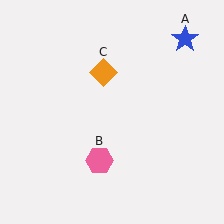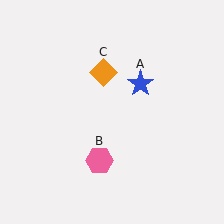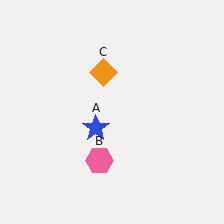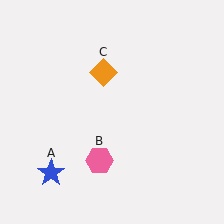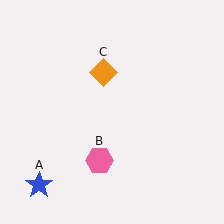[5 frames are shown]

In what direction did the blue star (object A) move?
The blue star (object A) moved down and to the left.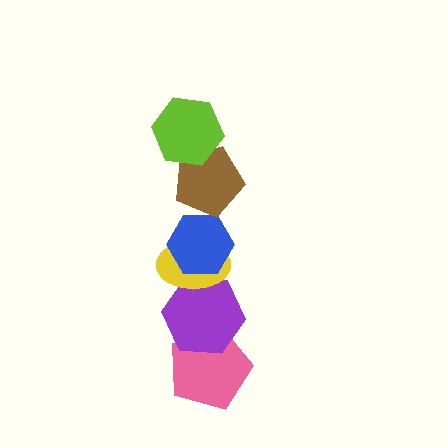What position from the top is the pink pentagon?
The pink pentagon is 6th from the top.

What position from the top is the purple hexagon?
The purple hexagon is 5th from the top.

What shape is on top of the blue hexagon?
The brown pentagon is on top of the blue hexagon.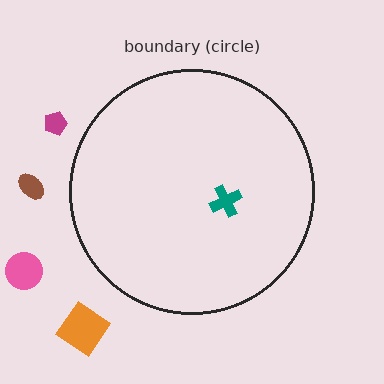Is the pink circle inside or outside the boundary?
Outside.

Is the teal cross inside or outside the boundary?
Inside.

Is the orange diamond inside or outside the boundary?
Outside.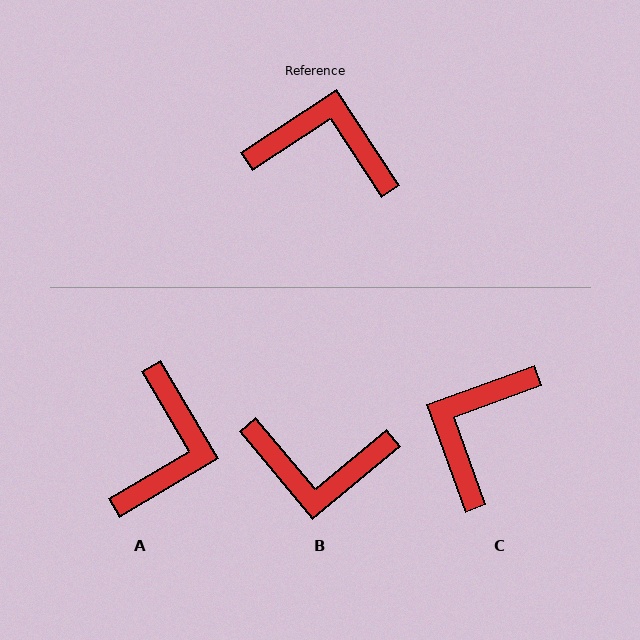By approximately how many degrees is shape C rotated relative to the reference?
Approximately 76 degrees counter-clockwise.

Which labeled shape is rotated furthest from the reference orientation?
B, about 174 degrees away.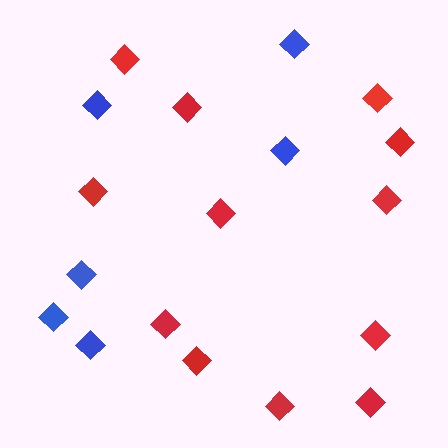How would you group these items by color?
There are 2 groups: one group of red diamonds (12) and one group of blue diamonds (6).